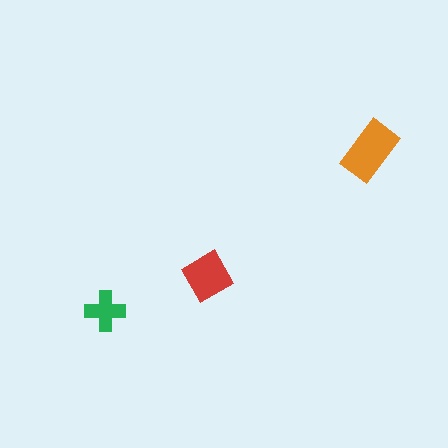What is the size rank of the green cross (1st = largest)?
3rd.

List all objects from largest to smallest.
The orange rectangle, the red diamond, the green cross.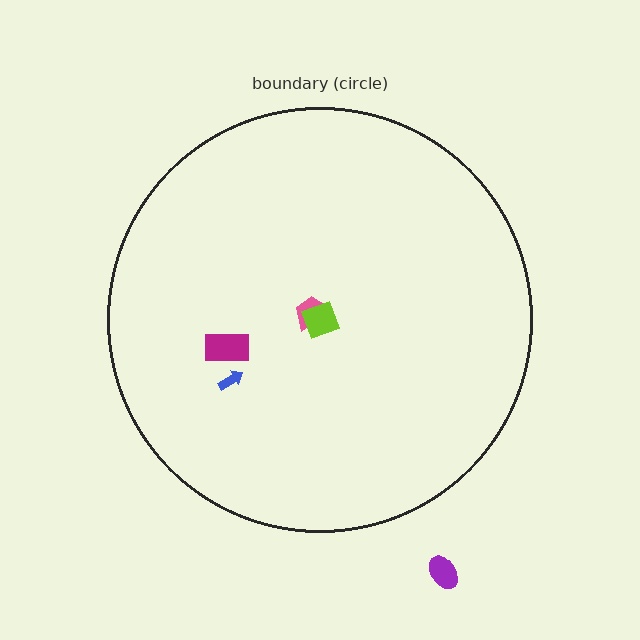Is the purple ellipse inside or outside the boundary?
Outside.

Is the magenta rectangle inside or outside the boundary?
Inside.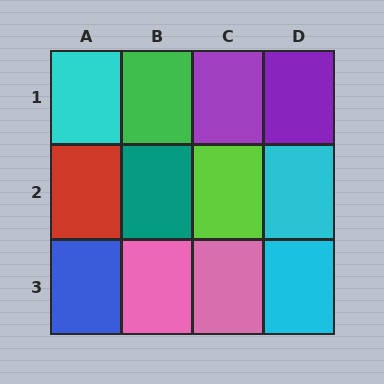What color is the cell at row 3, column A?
Blue.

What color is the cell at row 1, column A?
Cyan.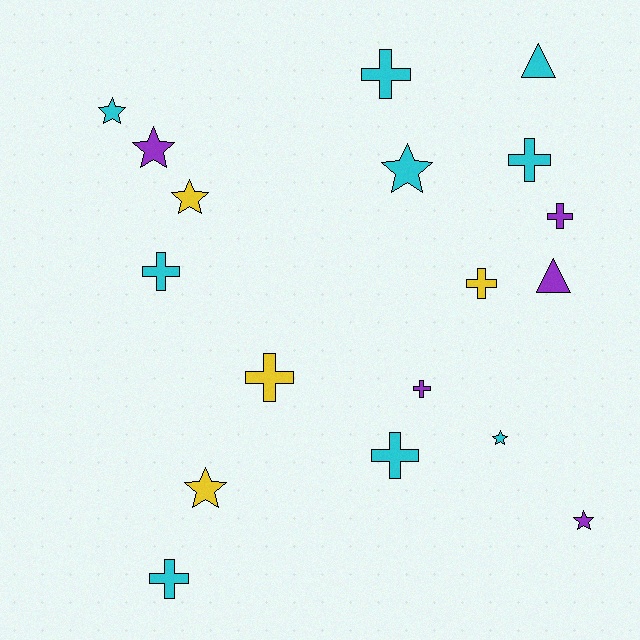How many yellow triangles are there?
There are no yellow triangles.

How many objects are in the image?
There are 18 objects.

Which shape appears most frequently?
Cross, with 9 objects.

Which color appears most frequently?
Cyan, with 9 objects.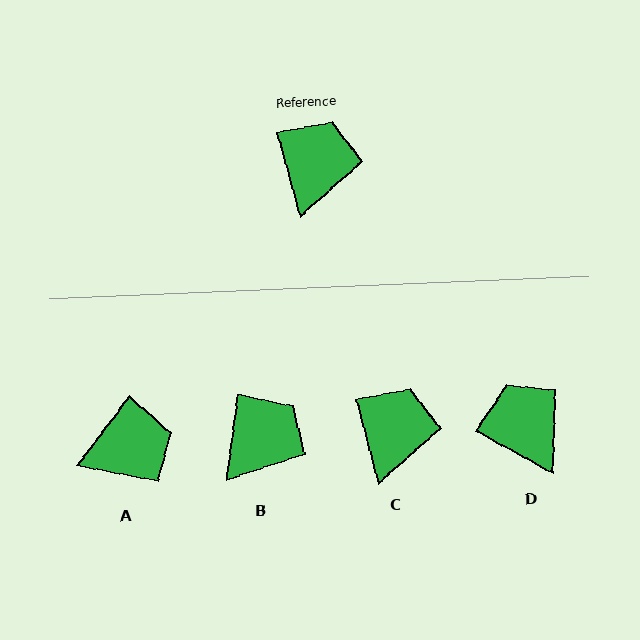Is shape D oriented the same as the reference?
No, it is off by about 46 degrees.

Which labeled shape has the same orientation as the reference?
C.